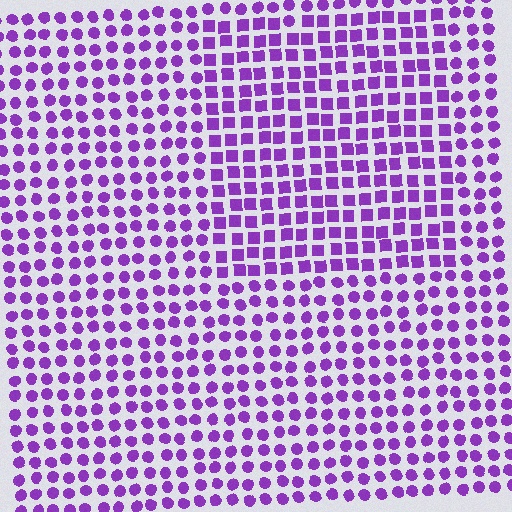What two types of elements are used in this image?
The image uses squares inside the rectangle region and circles outside it.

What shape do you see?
I see a rectangle.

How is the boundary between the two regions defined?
The boundary is defined by a change in element shape: squares inside vs. circles outside. All elements share the same color and spacing.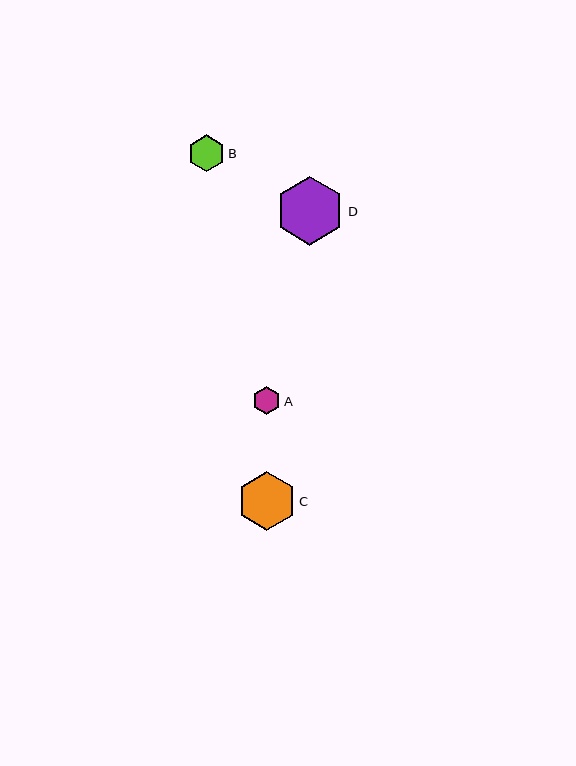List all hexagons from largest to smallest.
From largest to smallest: D, C, B, A.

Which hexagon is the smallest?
Hexagon A is the smallest with a size of approximately 28 pixels.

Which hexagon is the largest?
Hexagon D is the largest with a size of approximately 69 pixels.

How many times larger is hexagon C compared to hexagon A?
Hexagon C is approximately 2.1 times the size of hexagon A.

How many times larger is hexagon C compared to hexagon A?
Hexagon C is approximately 2.1 times the size of hexagon A.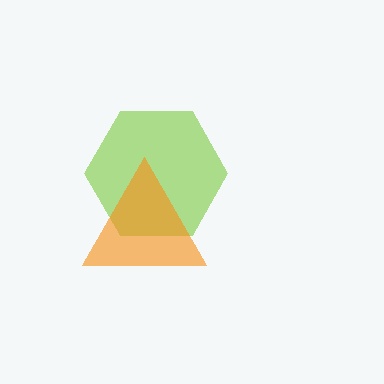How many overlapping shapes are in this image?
There are 2 overlapping shapes in the image.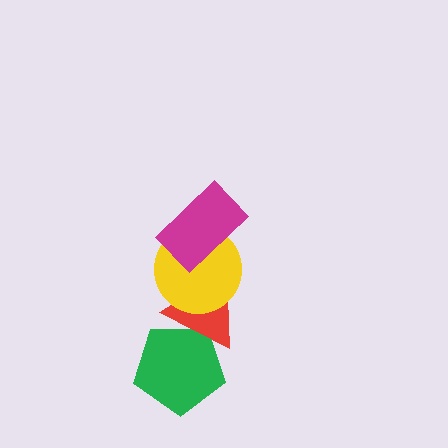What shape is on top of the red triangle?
The yellow circle is on top of the red triangle.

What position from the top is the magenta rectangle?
The magenta rectangle is 1st from the top.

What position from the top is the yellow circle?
The yellow circle is 2nd from the top.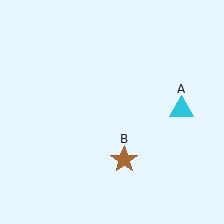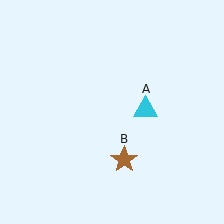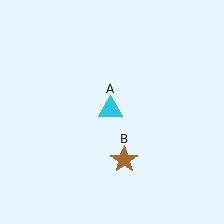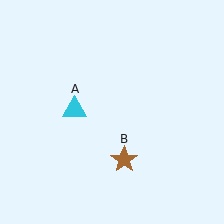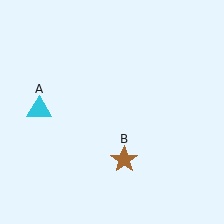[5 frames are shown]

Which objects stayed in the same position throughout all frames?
Brown star (object B) remained stationary.